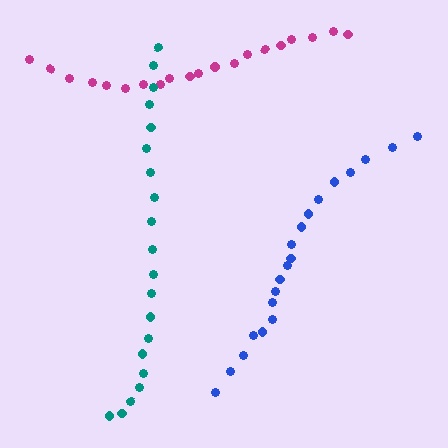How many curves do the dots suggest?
There are 3 distinct paths.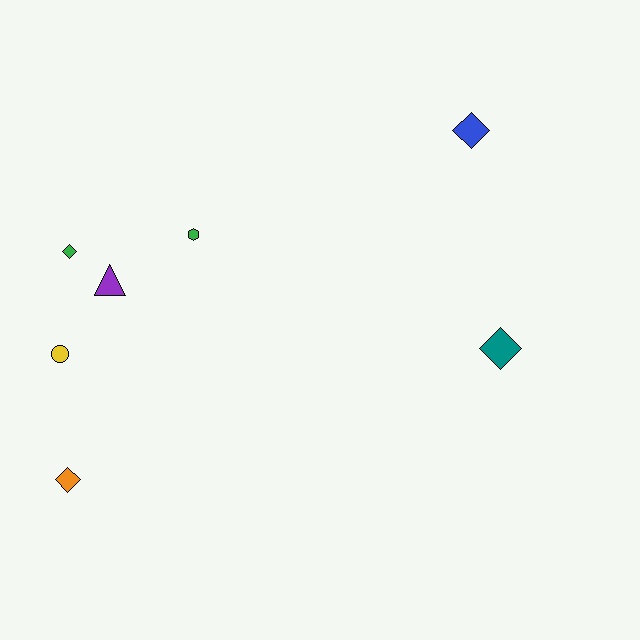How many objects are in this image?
There are 7 objects.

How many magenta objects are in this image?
There are no magenta objects.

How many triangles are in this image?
There is 1 triangle.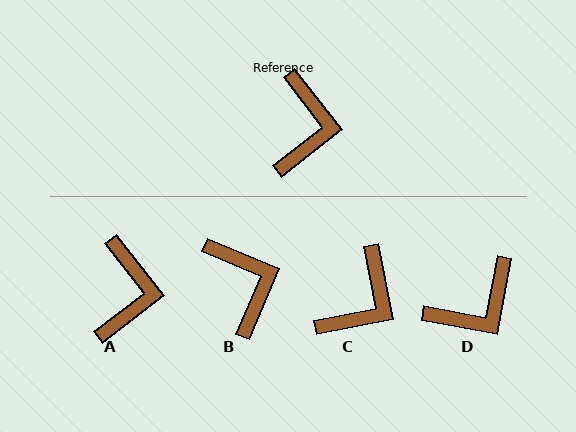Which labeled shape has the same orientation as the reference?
A.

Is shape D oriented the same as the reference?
No, it is off by about 49 degrees.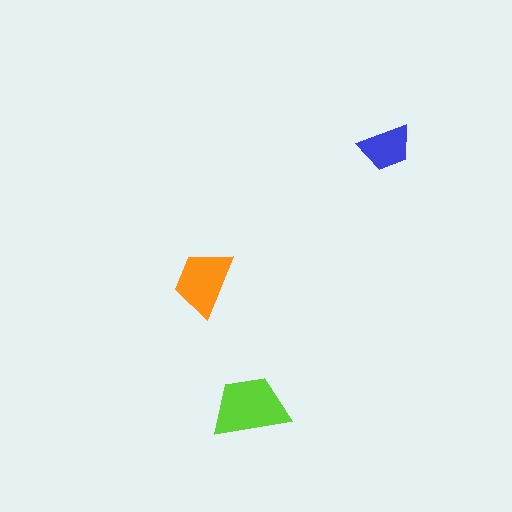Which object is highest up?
The blue trapezoid is topmost.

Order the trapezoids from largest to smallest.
the lime one, the orange one, the blue one.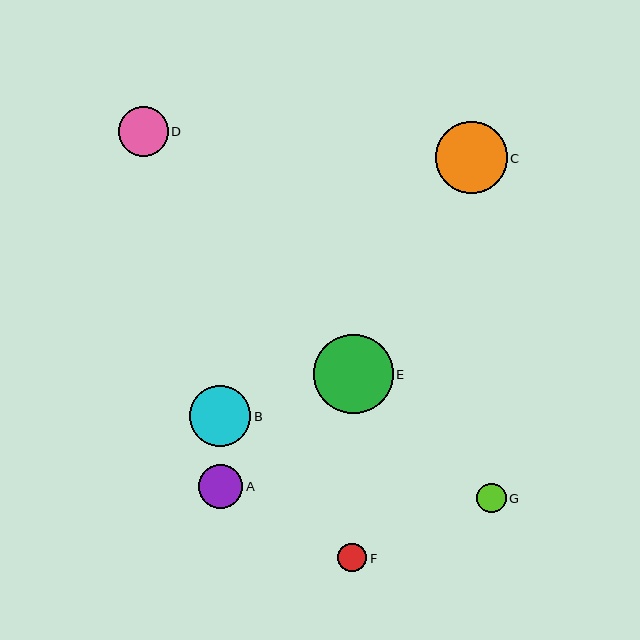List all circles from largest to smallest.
From largest to smallest: E, C, B, D, A, G, F.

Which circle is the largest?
Circle E is the largest with a size of approximately 79 pixels.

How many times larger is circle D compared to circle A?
Circle D is approximately 1.1 times the size of circle A.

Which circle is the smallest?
Circle F is the smallest with a size of approximately 29 pixels.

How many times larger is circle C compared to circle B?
Circle C is approximately 1.2 times the size of circle B.